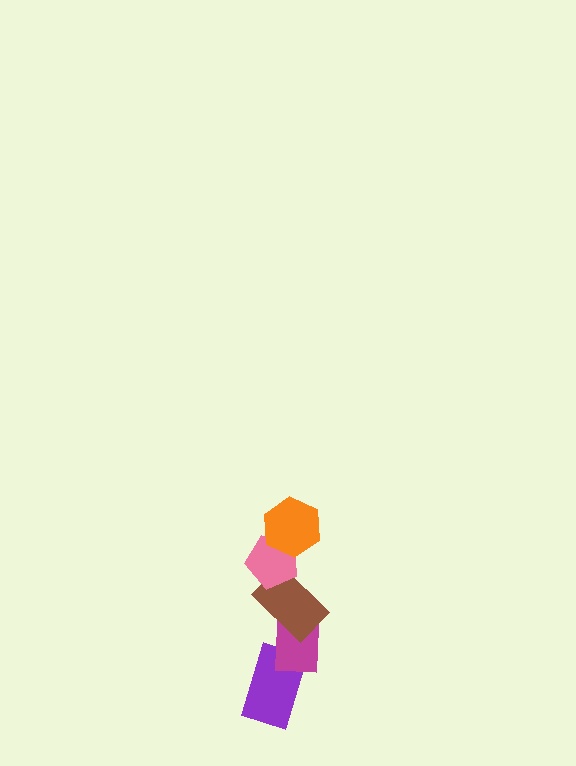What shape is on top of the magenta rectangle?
The brown rectangle is on top of the magenta rectangle.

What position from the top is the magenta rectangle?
The magenta rectangle is 4th from the top.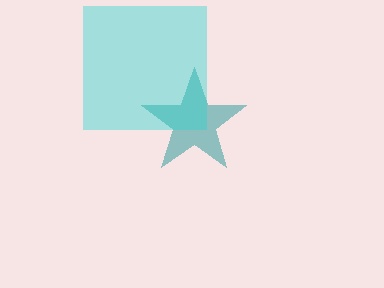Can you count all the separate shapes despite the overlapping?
Yes, there are 2 separate shapes.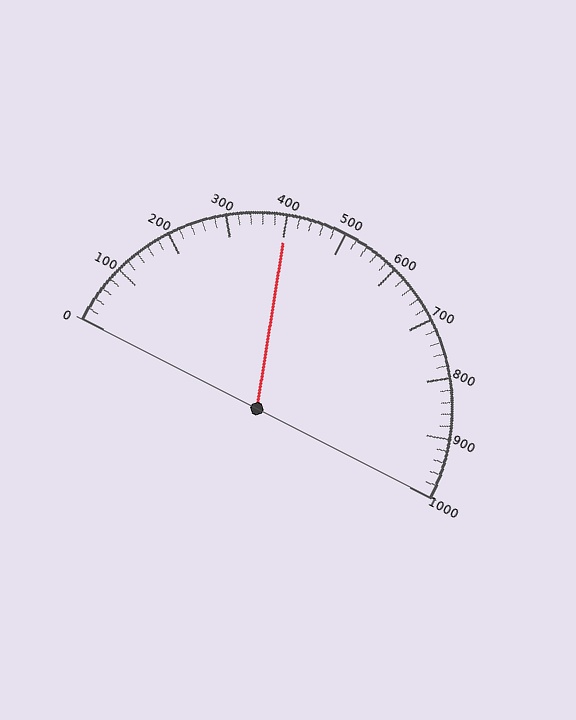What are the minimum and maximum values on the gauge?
The gauge ranges from 0 to 1000.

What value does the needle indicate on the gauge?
The needle indicates approximately 400.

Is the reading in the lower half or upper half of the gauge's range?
The reading is in the lower half of the range (0 to 1000).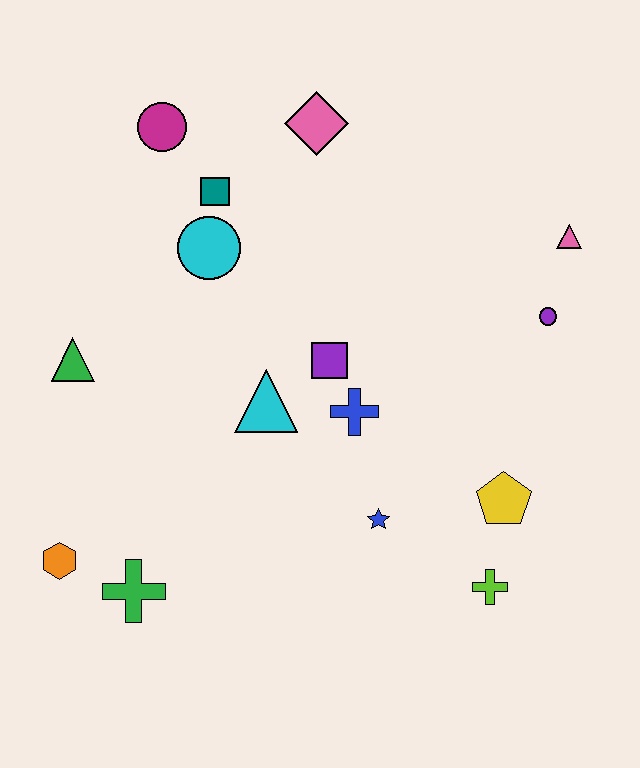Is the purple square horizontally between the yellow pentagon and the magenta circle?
Yes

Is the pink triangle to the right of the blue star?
Yes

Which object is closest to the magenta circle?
The teal square is closest to the magenta circle.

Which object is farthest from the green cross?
The pink triangle is farthest from the green cross.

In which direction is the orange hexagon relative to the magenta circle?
The orange hexagon is below the magenta circle.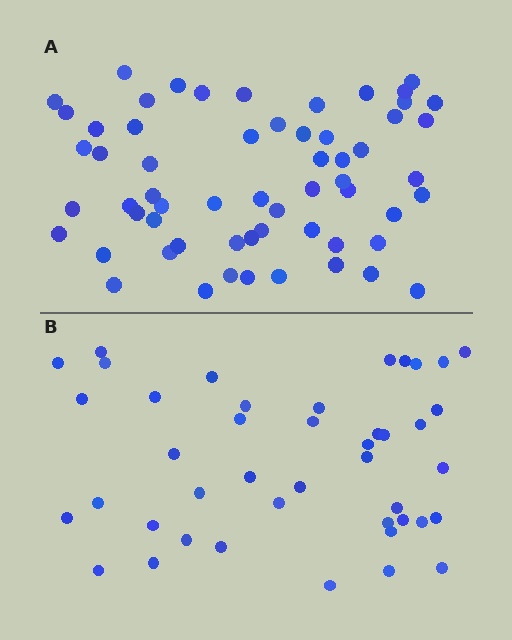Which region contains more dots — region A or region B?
Region A (the top region) has more dots.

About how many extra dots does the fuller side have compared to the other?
Region A has approximately 15 more dots than region B.